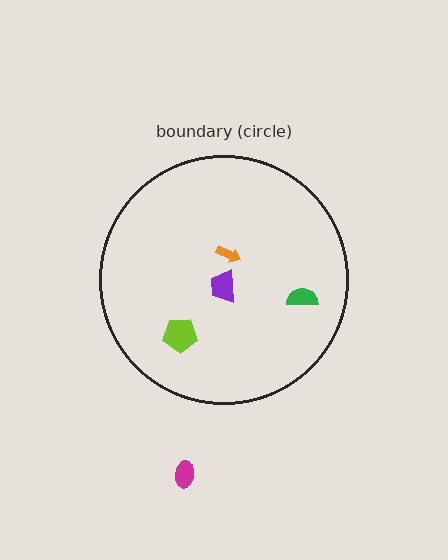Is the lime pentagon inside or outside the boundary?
Inside.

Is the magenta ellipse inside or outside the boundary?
Outside.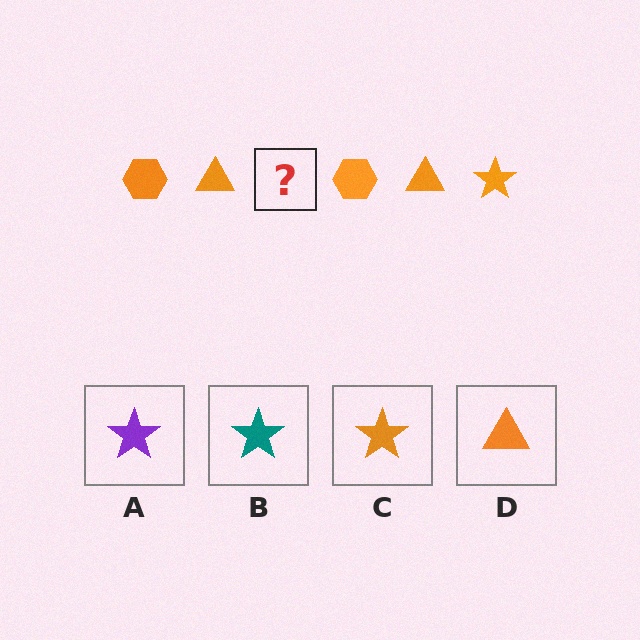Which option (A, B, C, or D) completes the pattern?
C.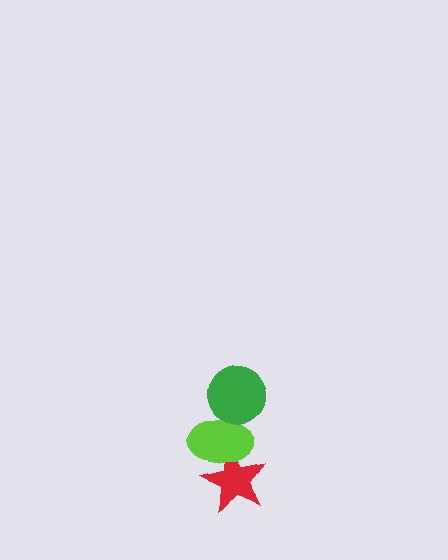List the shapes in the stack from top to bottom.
From top to bottom: the green circle, the lime ellipse, the red star.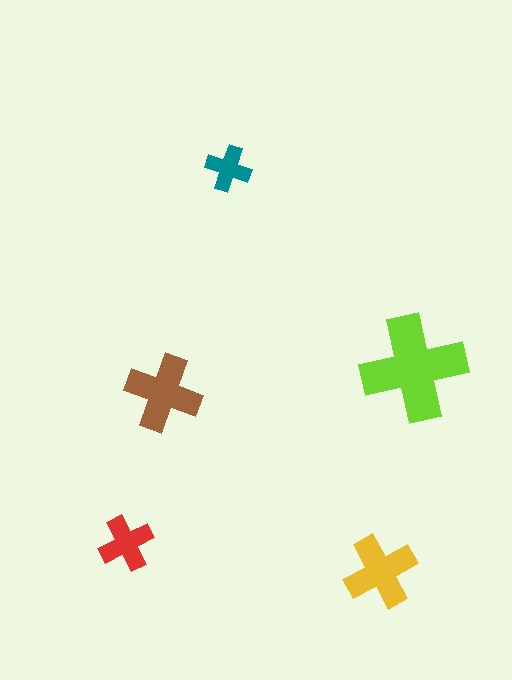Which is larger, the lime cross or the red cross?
The lime one.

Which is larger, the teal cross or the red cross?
The red one.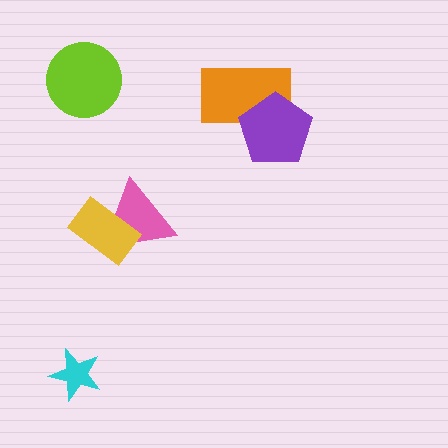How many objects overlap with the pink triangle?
1 object overlaps with the pink triangle.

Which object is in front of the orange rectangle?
The purple pentagon is in front of the orange rectangle.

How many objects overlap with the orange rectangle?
1 object overlaps with the orange rectangle.